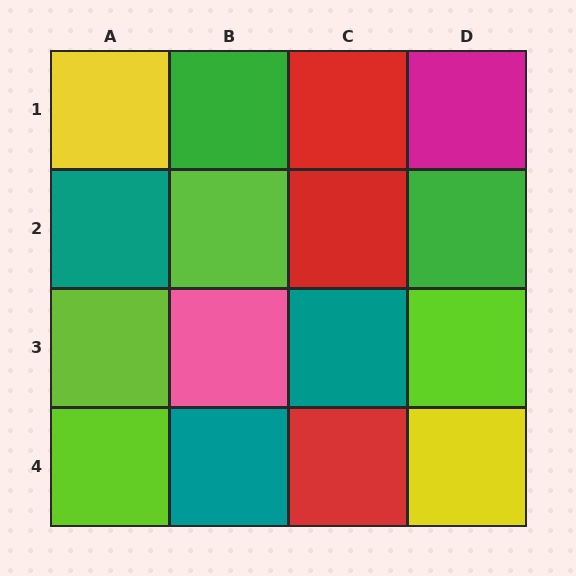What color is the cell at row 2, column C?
Red.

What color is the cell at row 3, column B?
Pink.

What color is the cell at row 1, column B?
Green.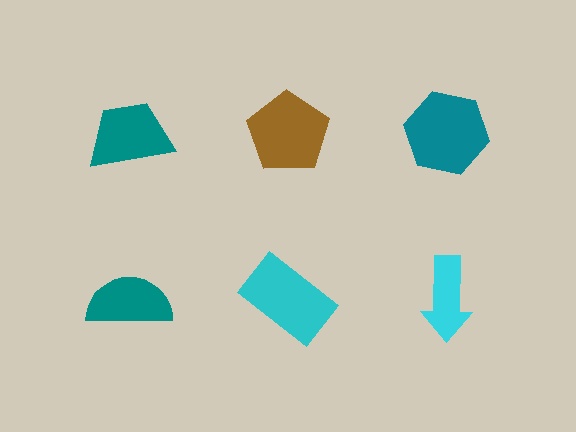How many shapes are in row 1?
3 shapes.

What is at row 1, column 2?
A brown pentagon.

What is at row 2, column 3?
A cyan arrow.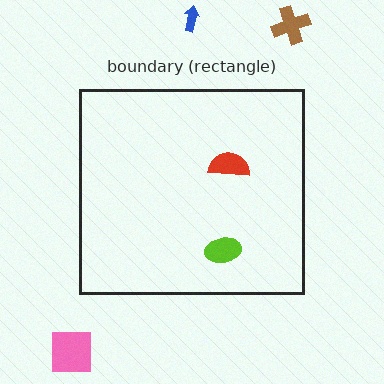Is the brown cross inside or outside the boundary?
Outside.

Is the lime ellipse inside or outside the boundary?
Inside.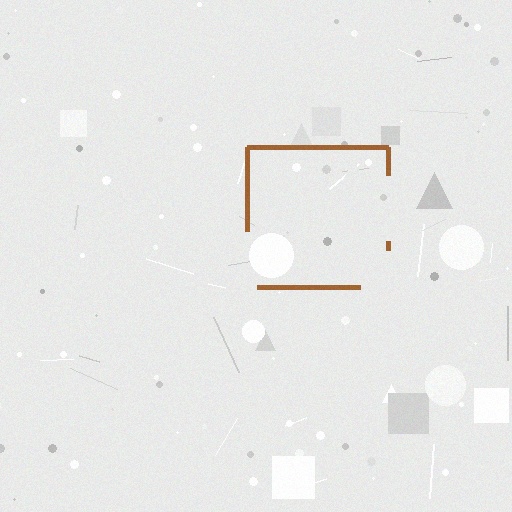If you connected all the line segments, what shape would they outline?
They would outline a square.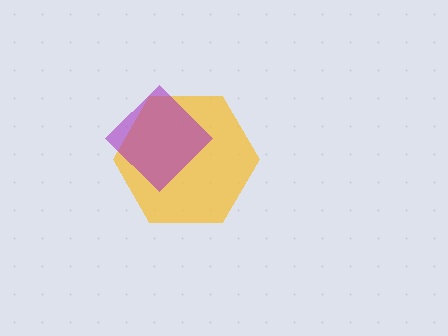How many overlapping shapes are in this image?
There are 2 overlapping shapes in the image.